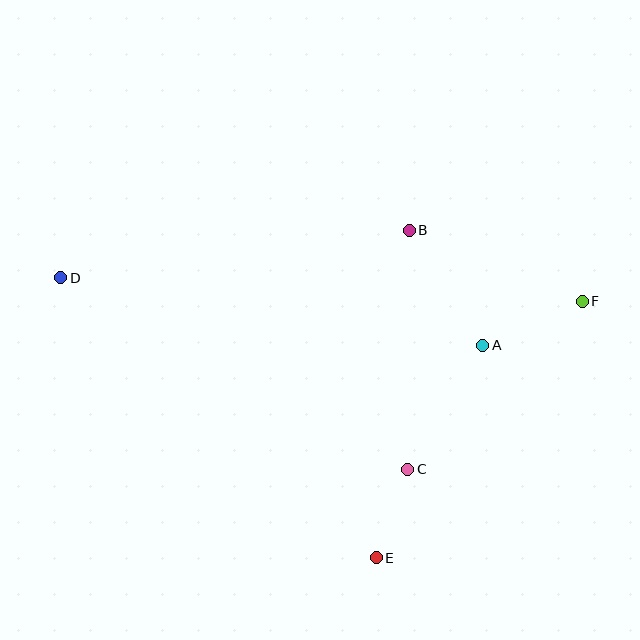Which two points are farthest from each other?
Points D and F are farthest from each other.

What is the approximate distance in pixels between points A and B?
The distance between A and B is approximately 136 pixels.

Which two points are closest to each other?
Points C and E are closest to each other.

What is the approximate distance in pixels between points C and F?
The distance between C and F is approximately 242 pixels.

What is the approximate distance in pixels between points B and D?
The distance between B and D is approximately 352 pixels.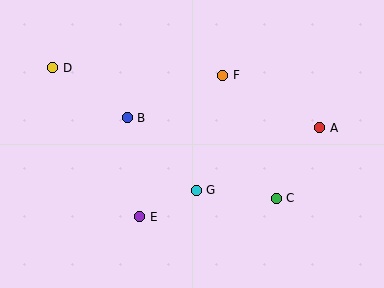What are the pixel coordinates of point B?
Point B is at (127, 118).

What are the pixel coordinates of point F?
Point F is at (223, 75).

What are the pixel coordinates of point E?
Point E is at (140, 217).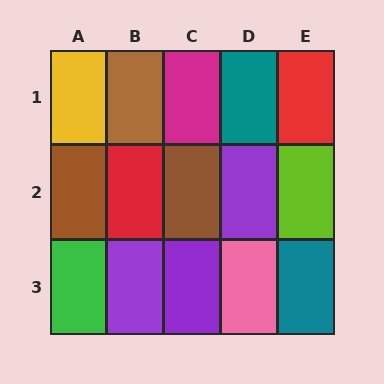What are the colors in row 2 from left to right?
Brown, red, brown, purple, lime.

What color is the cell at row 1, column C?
Magenta.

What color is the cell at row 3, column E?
Teal.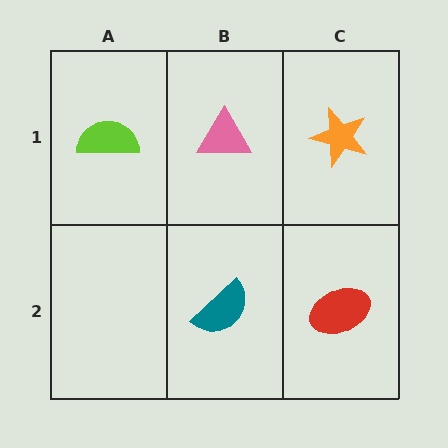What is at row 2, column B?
A teal semicircle.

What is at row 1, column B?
A pink triangle.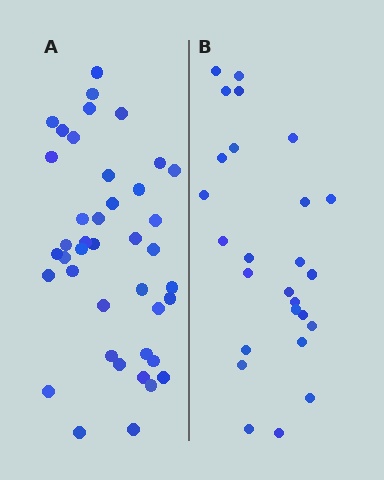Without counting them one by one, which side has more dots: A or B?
Region A (the left region) has more dots.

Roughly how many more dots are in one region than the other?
Region A has approximately 15 more dots than region B.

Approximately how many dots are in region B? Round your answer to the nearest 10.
About 30 dots. (The exact count is 26, which rounds to 30.)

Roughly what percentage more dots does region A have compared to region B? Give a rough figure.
About 60% more.